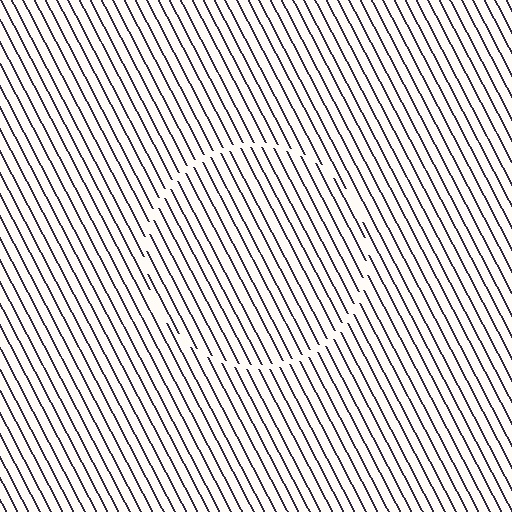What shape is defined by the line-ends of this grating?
An illusory circle. The interior of the shape contains the same grating, shifted by half a period — the contour is defined by the phase discontinuity where line-ends from the inner and outer gratings abut.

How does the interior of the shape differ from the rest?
The interior of the shape contains the same grating, shifted by half a period — the contour is defined by the phase discontinuity where line-ends from the inner and outer gratings abut.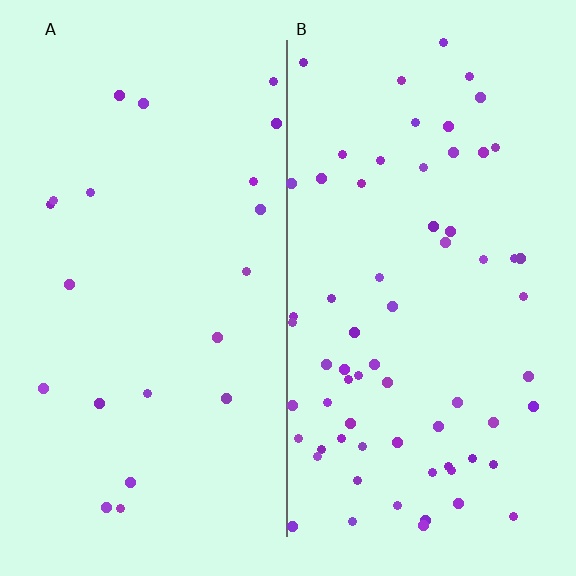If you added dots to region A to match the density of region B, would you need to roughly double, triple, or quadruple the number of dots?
Approximately triple.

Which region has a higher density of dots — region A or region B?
B (the right).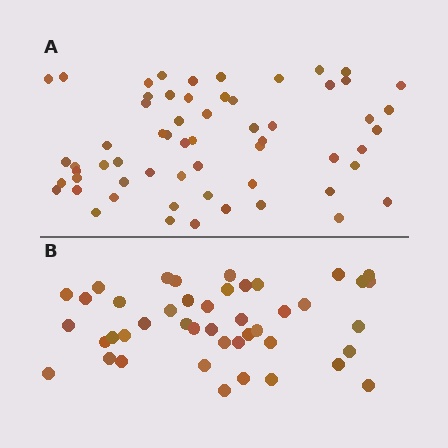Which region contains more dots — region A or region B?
Region A (the top region) has more dots.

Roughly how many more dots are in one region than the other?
Region A has approximately 15 more dots than region B.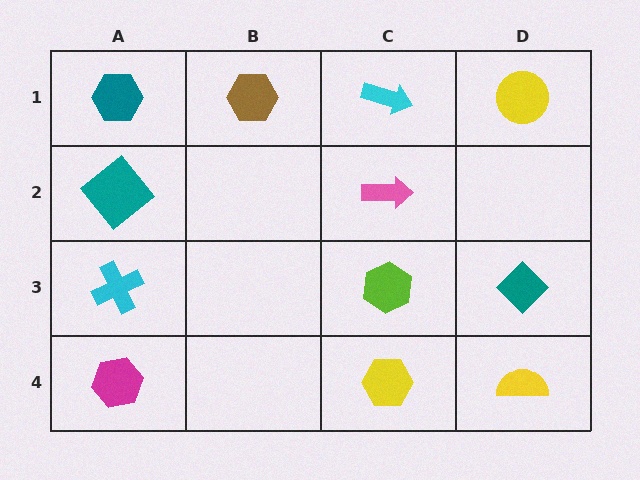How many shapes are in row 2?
2 shapes.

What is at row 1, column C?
A cyan arrow.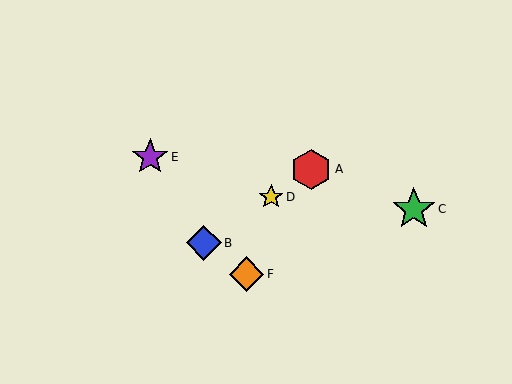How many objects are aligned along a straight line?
3 objects (A, B, D) are aligned along a straight line.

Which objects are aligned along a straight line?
Objects A, B, D are aligned along a straight line.